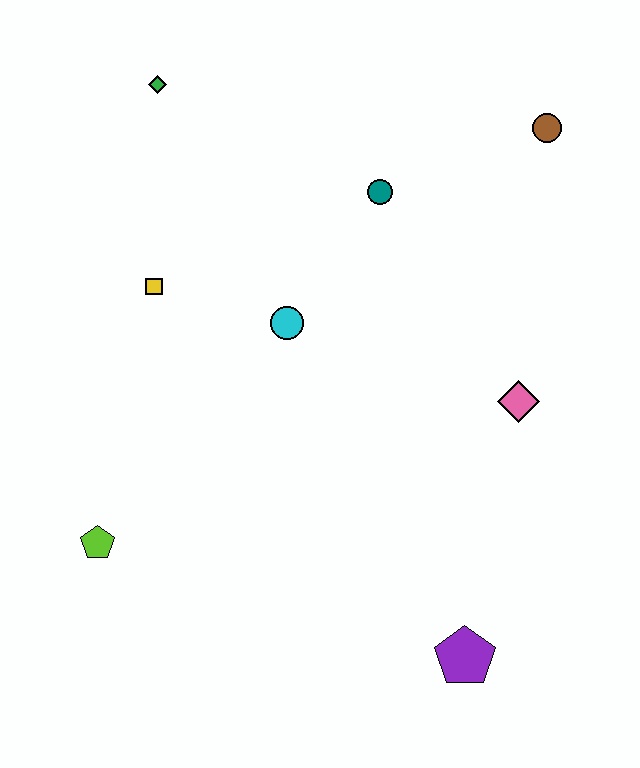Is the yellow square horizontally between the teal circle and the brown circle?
No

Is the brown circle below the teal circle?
No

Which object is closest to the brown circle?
The teal circle is closest to the brown circle.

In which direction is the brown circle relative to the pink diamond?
The brown circle is above the pink diamond.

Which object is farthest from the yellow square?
The purple pentagon is farthest from the yellow square.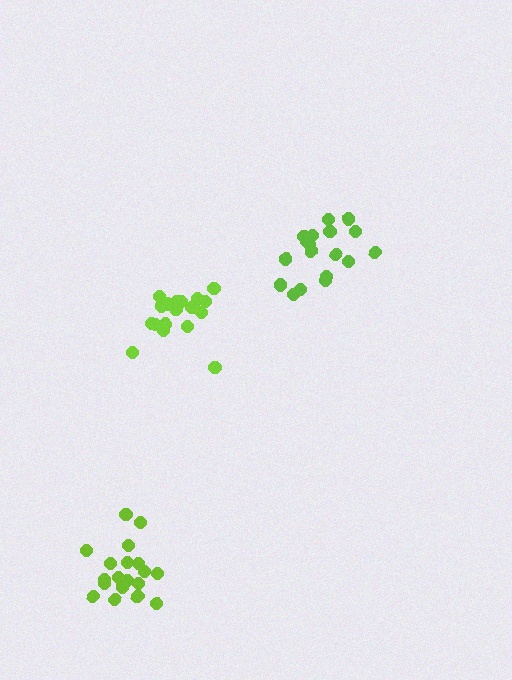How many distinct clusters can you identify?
There are 3 distinct clusters.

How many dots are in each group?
Group 1: 18 dots, Group 2: 19 dots, Group 3: 19 dots (56 total).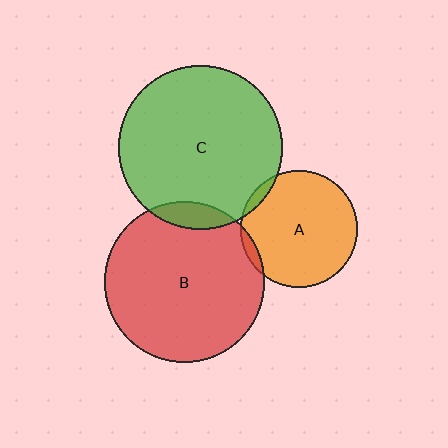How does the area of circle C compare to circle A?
Approximately 2.0 times.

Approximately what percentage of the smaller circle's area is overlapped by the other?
Approximately 5%.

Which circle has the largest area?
Circle C (green).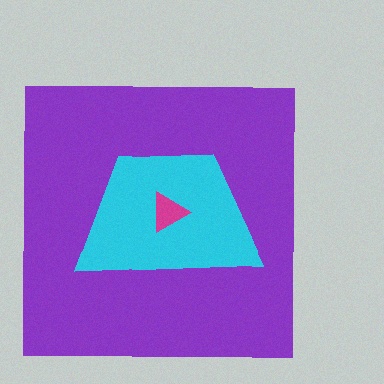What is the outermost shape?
The purple square.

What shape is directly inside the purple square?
The cyan trapezoid.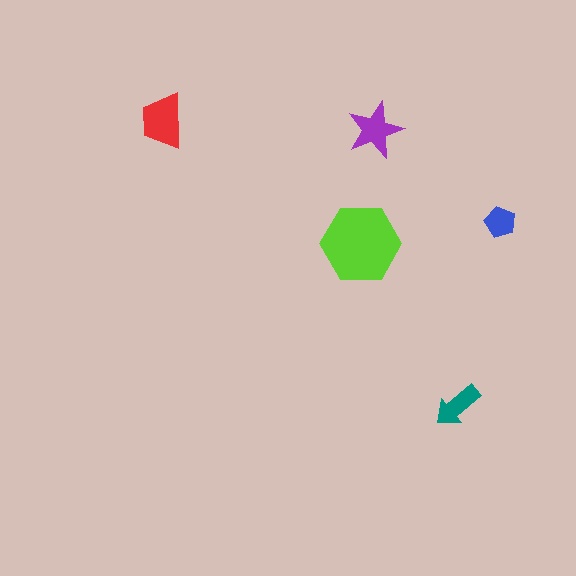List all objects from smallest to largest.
The blue pentagon, the teal arrow, the purple star, the red trapezoid, the lime hexagon.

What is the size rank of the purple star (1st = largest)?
3rd.